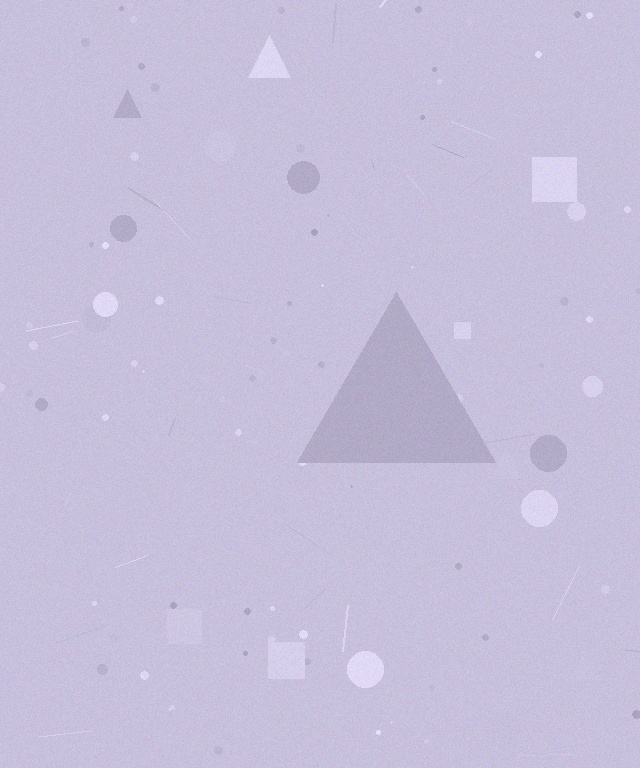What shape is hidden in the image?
A triangle is hidden in the image.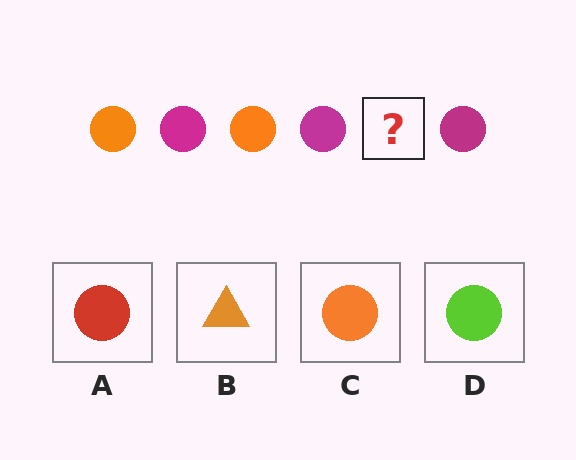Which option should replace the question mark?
Option C.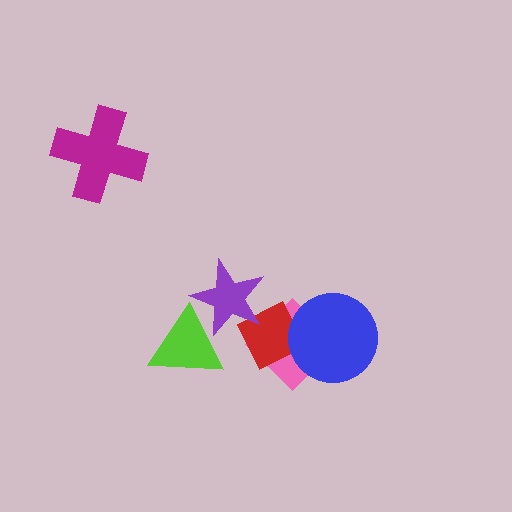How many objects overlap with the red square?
3 objects overlap with the red square.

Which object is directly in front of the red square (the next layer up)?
The blue circle is directly in front of the red square.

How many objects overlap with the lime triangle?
1 object overlaps with the lime triangle.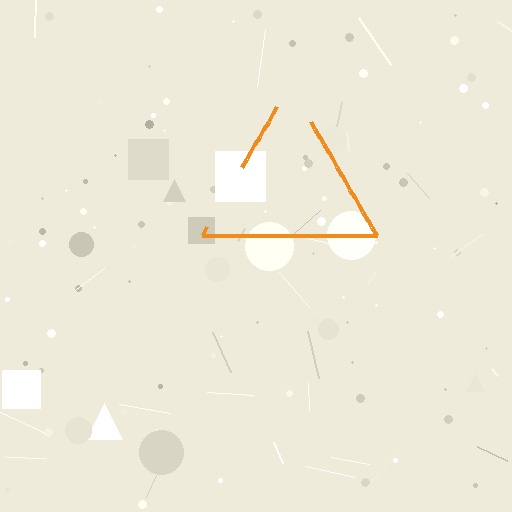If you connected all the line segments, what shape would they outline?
They would outline a triangle.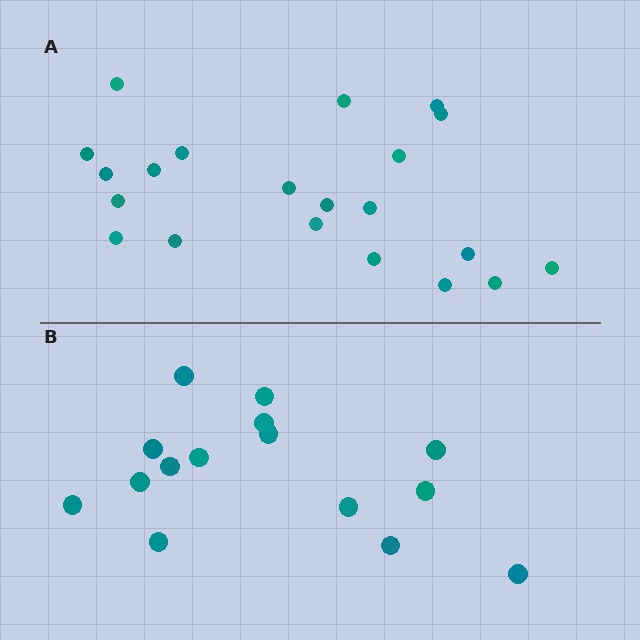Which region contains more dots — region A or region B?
Region A (the top region) has more dots.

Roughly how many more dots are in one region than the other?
Region A has about 6 more dots than region B.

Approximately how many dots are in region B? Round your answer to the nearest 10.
About 20 dots. (The exact count is 15, which rounds to 20.)